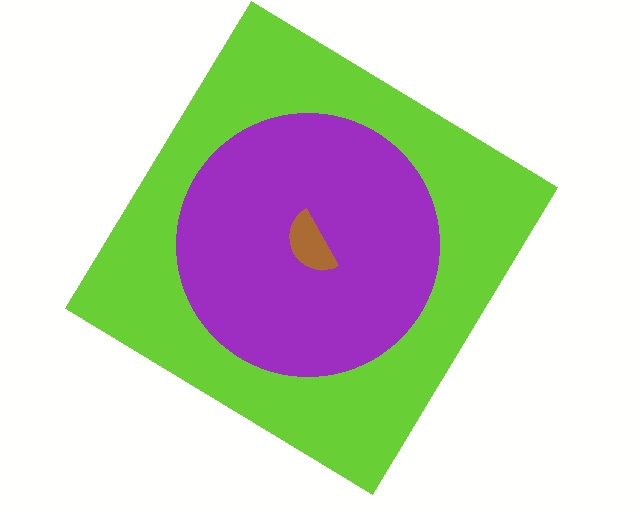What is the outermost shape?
The lime diamond.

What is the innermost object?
The brown semicircle.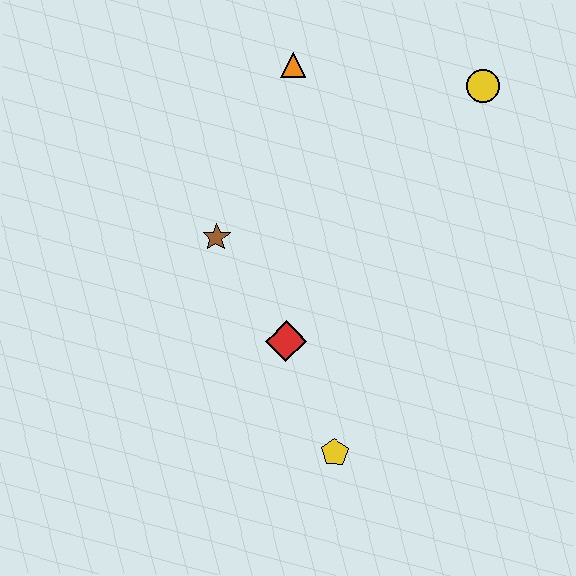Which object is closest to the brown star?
The red diamond is closest to the brown star.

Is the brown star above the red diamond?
Yes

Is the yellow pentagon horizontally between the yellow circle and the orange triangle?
Yes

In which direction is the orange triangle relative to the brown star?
The orange triangle is above the brown star.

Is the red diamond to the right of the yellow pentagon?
No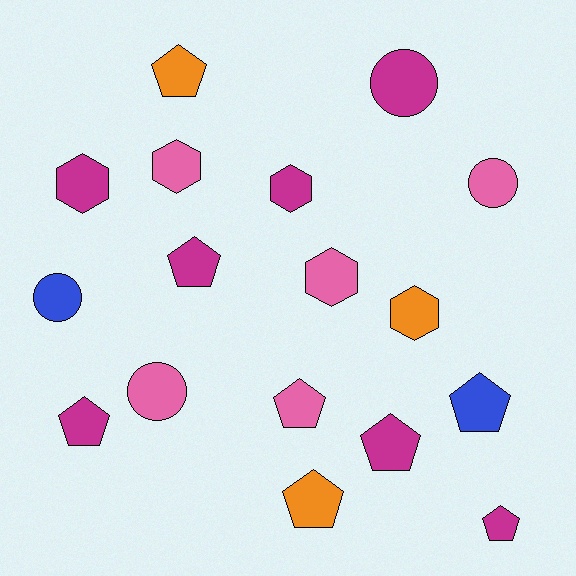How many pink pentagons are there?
There is 1 pink pentagon.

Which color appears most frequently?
Magenta, with 7 objects.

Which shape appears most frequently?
Pentagon, with 8 objects.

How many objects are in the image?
There are 17 objects.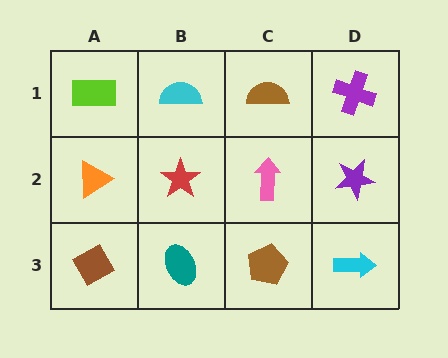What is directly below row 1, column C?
A pink arrow.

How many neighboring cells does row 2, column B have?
4.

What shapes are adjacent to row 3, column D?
A purple star (row 2, column D), a brown pentagon (row 3, column C).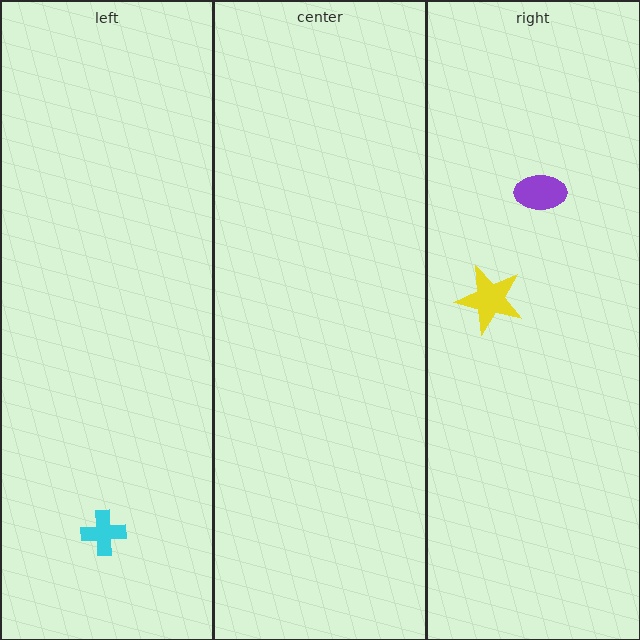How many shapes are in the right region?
2.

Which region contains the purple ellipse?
The right region.